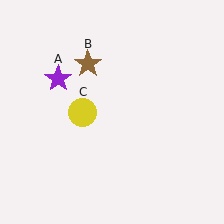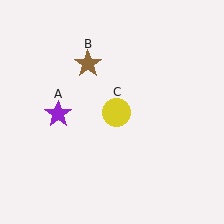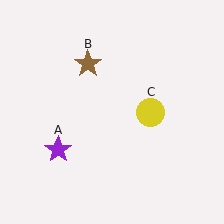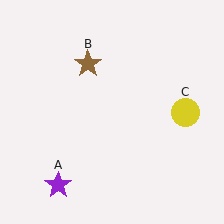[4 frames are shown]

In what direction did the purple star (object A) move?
The purple star (object A) moved down.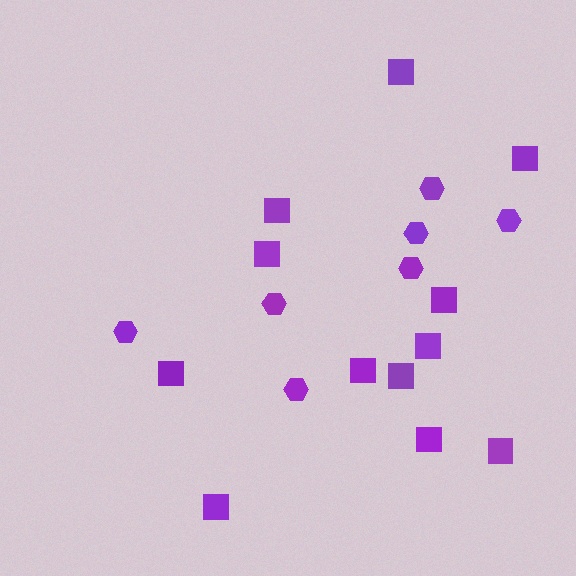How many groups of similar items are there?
There are 2 groups: one group of squares (12) and one group of hexagons (7).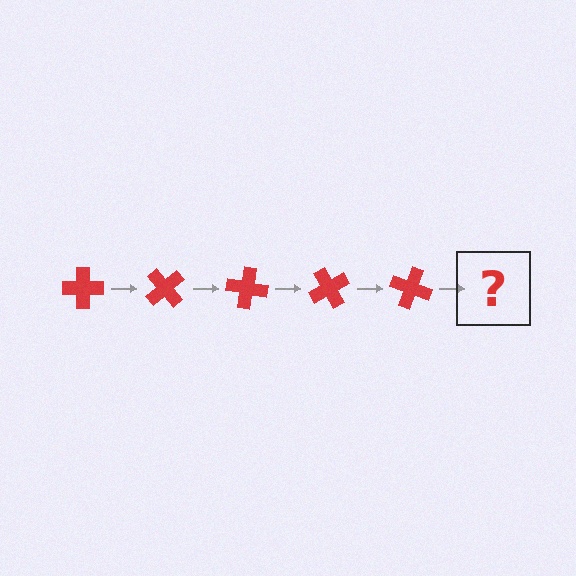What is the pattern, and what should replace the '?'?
The pattern is that the cross rotates 50 degrees each step. The '?' should be a red cross rotated 250 degrees.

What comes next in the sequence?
The next element should be a red cross rotated 250 degrees.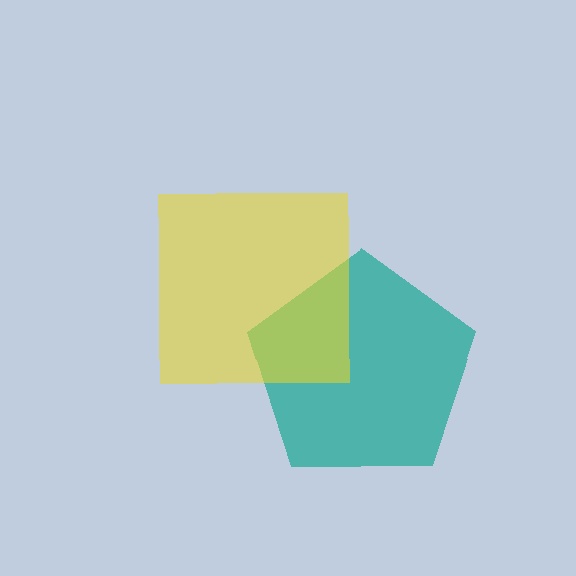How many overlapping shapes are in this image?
There are 2 overlapping shapes in the image.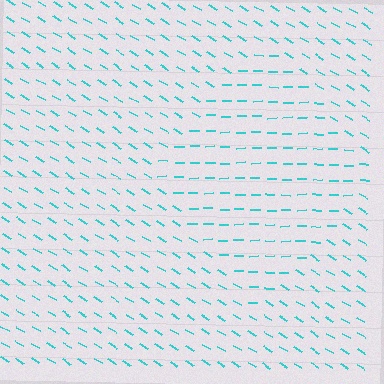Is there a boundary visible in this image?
Yes, there is a texture boundary formed by a change in line orientation.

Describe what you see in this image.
The image is filled with small cyan line segments. A diamond region in the image has lines oriented differently from the surrounding lines, creating a visible texture boundary.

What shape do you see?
I see a diamond.